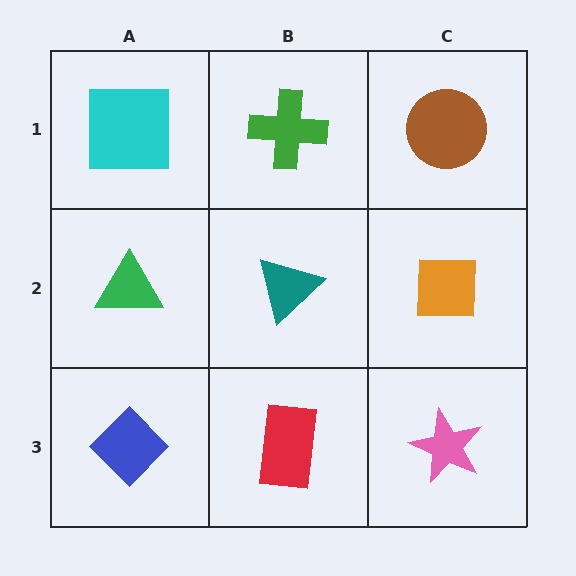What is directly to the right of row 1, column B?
A brown circle.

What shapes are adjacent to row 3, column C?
An orange square (row 2, column C), a red rectangle (row 3, column B).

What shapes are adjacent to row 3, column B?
A teal triangle (row 2, column B), a blue diamond (row 3, column A), a pink star (row 3, column C).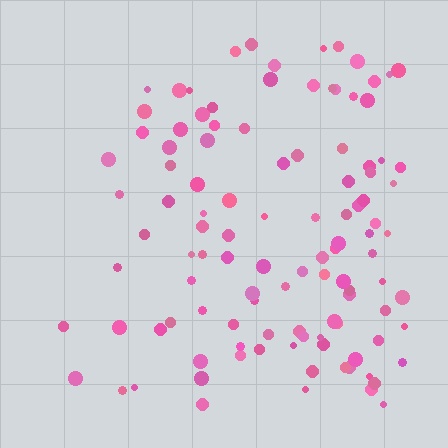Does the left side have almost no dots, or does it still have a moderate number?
Still a moderate number, just noticeably fewer than the right.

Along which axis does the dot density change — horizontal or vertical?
Horizontal.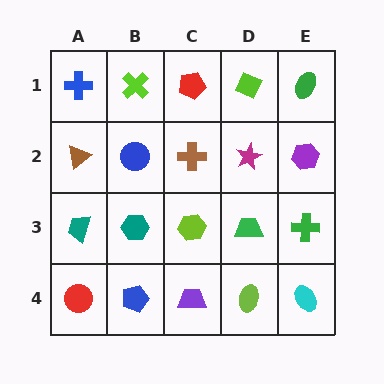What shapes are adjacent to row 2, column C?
A red pentagon (row 1, column C), a lime hexagon (row 3, column C), a blue circle (row 2, column B), a magenta star (row 2, column D).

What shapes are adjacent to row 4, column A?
A teal trapezoid (row 3, column A), a blue pentagon (row 4, column B).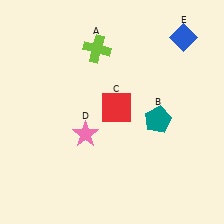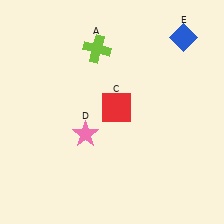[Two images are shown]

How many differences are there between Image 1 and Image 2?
There is 1 difference between the two images.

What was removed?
The teal pentagon (B) was removed in Image 2.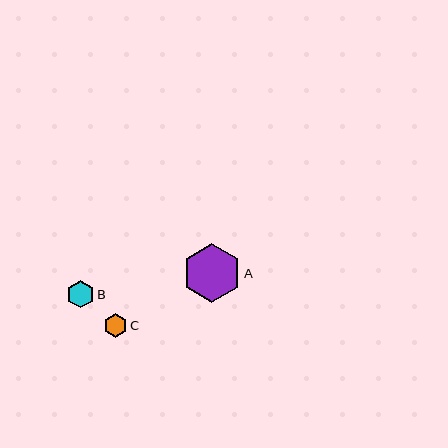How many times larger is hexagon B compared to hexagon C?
Hexagon B is approximately 1.2 times the size of hexagon C.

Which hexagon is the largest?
Hexagon A is the largest with a size of approximately 59 pixels.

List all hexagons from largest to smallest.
From largest to smallest: A, B, C.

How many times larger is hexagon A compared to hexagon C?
Hexagon A is approximately 2.5 times the size of hexagon C.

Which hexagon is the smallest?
Hexagon C is the smallest with a size of approximately 24 pixels.